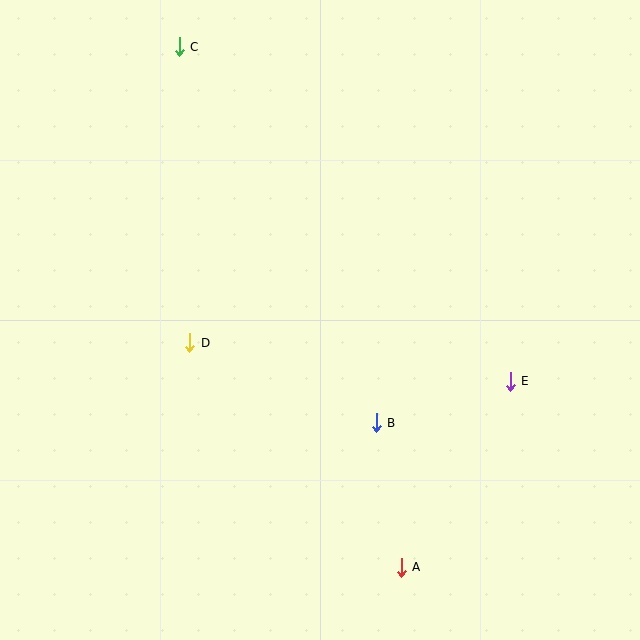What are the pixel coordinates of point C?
Point C is at (179, 47).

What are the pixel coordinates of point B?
Point B is at (376, 423).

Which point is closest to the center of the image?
Point B at (376, 423) is closest to the center.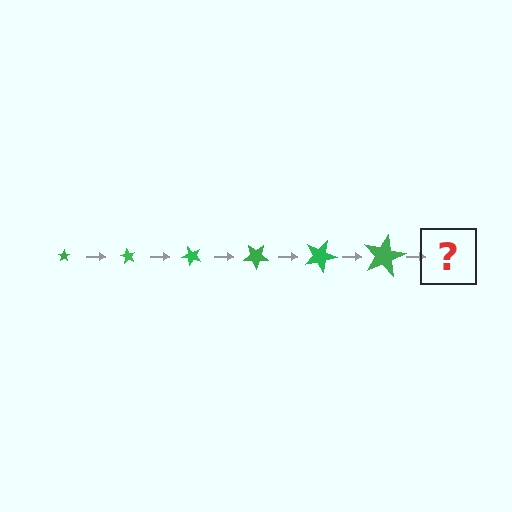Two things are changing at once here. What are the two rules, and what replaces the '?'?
The two rules are that the star grows larger each step and it rotates 60 degrees each step. The '?' should be a star, larger than the previous one and rotated 360 degrees from the start.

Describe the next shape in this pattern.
It should be a star, larger than the previous one and rotated 360 degrees from the start.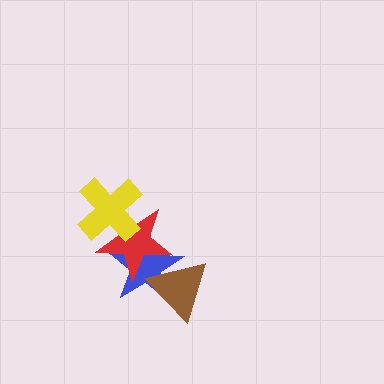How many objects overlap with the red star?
3 objects overlap with the red star.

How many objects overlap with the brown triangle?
2 objects overlap with the brown triangle.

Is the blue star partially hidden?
Yes, it is partially covered by another shape.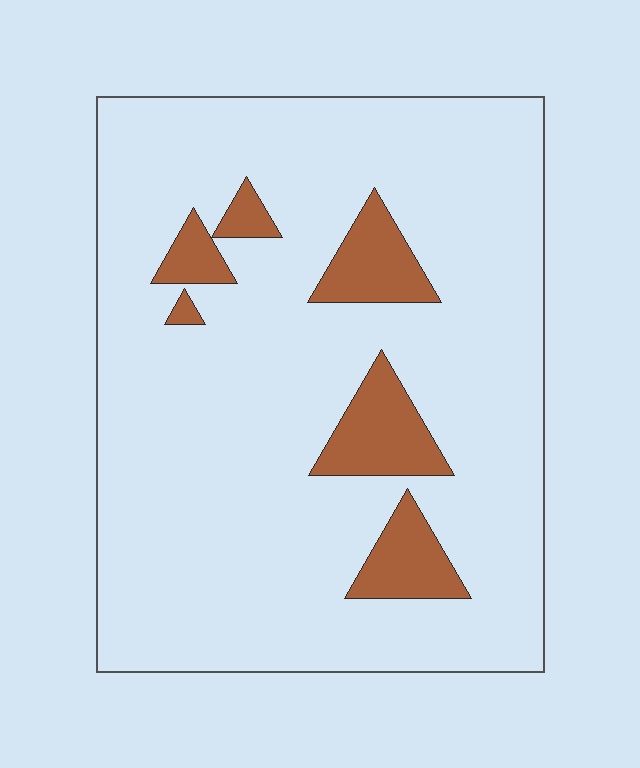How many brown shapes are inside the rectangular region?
6.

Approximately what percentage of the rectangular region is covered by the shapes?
Approximately 10%.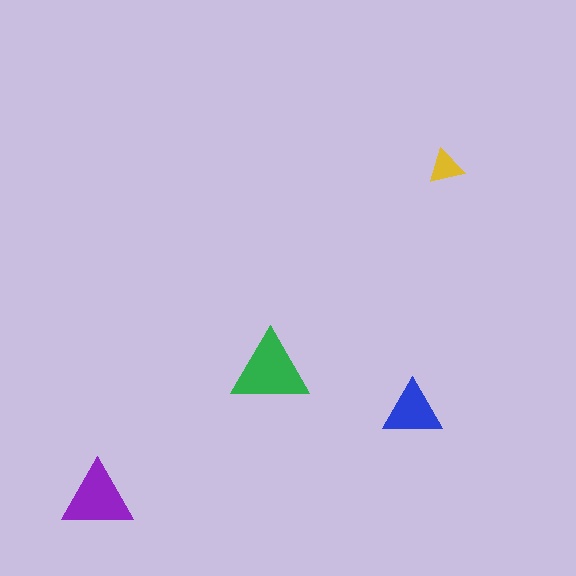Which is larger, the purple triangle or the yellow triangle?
The purple one.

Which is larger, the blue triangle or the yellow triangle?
The blue one.